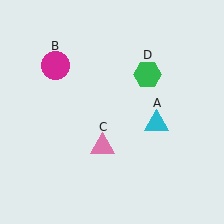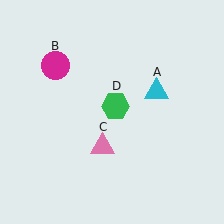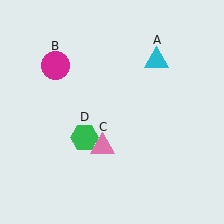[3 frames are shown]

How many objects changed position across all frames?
2 objects changed position: cyan triangle (object A), green hexagon (object D).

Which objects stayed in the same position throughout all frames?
Magenta circle (object B) and pink triangle (object C) remained stationary.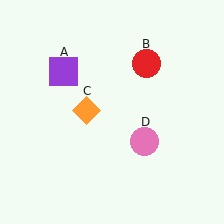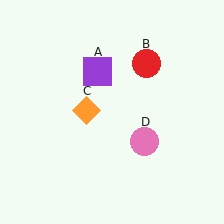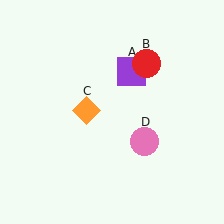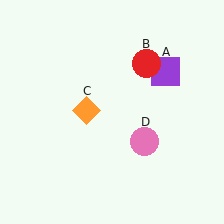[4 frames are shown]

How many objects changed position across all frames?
1 object changed position: purple square (object A).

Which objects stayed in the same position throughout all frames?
Red circle (object B) and orange diamond (object C) and pink circle (object D) remained stationary.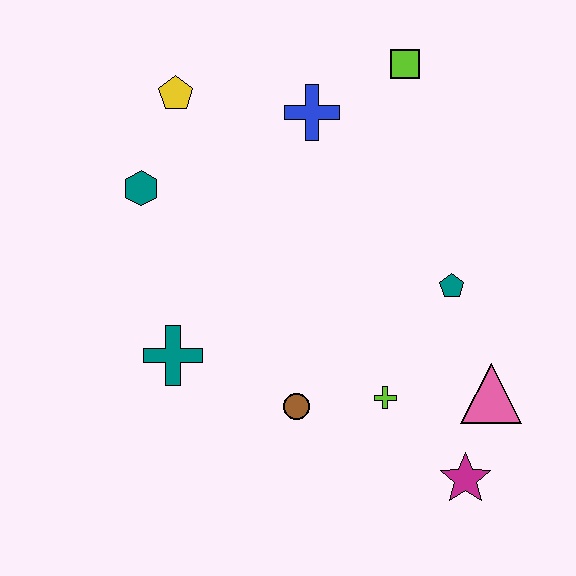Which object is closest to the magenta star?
The pink triangle is closest to the magenta star.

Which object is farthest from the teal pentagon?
The yellow pentagon is farthest from the teal pentagon.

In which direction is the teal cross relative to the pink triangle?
The teal cross is to the left of the pink triangle.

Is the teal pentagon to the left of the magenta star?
Yes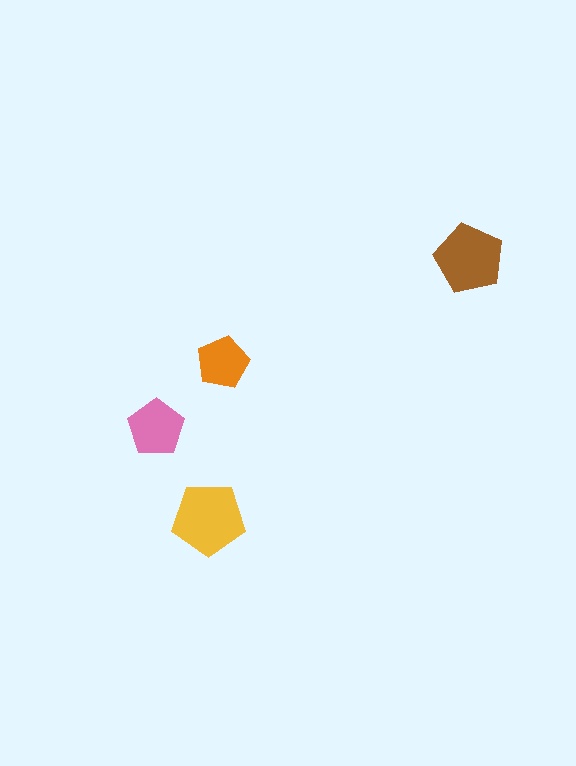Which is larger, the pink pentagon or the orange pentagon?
The pink one.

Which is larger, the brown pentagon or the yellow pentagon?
The yellow one.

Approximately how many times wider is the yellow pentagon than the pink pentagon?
About 1.5 times wider.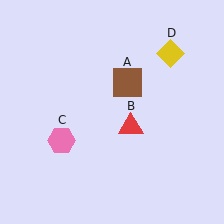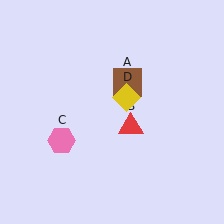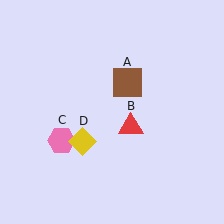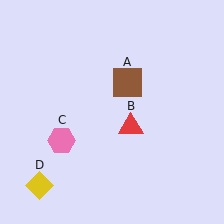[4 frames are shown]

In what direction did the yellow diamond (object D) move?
The yellow diamond (object D) moved down and to the left.